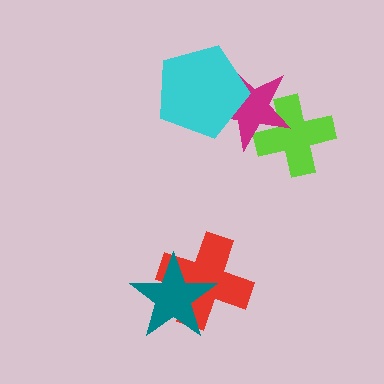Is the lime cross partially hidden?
Yes, it is partially covered by another shape.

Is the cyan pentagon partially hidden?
No, no other shape covers it.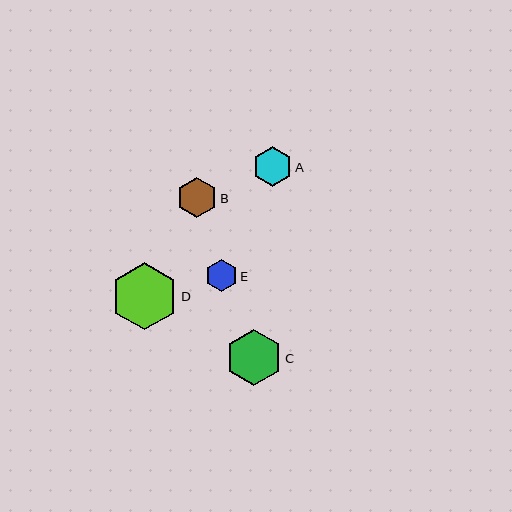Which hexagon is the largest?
Hexagon D is the largest with a size of approximately 67 pixels.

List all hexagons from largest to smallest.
From largest to smallest: D, C, B, A, E.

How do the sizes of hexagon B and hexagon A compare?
Hexagon B and hexagon A are approximately the same size.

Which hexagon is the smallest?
Hexagon E is the smallest with a size of approximately 32 pixels.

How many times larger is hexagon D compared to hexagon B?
Hexagon D is approximately 1.7 times the size of hexagon B.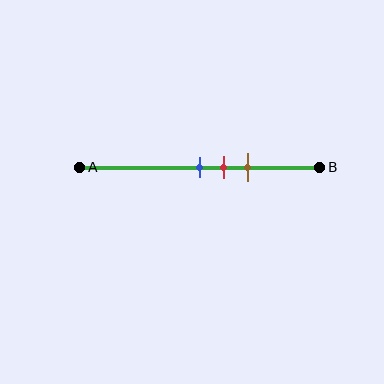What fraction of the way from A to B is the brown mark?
The brown mark is approximately 70% (0.7) of the way from A to B.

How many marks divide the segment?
There are 3 marks dividing the segment.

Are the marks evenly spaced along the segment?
Yes, the marks are approximately evenly spaced.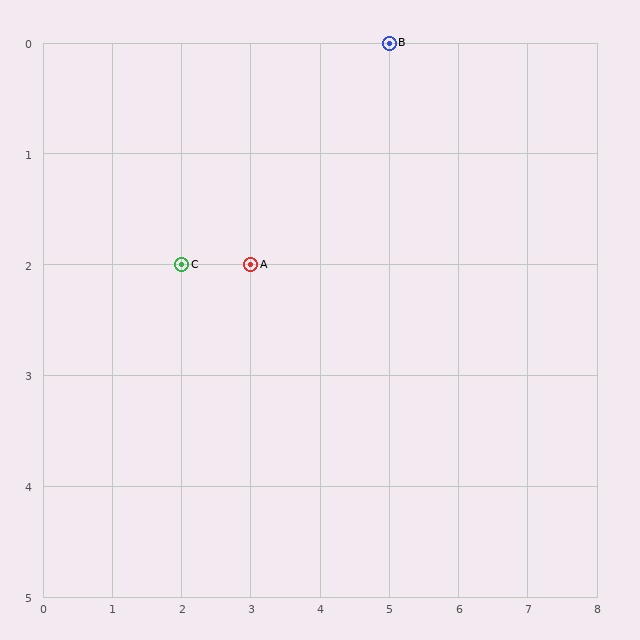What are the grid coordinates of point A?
Point A is at grid coordinates (3, 2).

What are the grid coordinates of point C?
Point C is at grid coordinates (2, 2).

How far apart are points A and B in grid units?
Points A and B are 2 columns and 2 rows apart (about 2.8 grid units diagonally).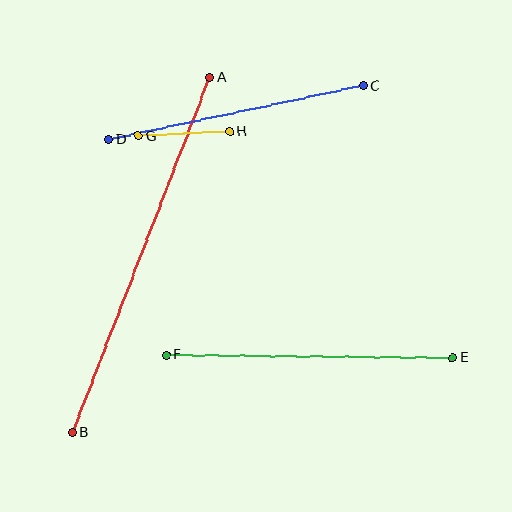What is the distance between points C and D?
The distance is approximately 260 pixels.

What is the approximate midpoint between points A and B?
The midpoint is at approximately (141, 255) pixels.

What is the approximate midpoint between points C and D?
The midpoint is at approximately (236, 112) pixels.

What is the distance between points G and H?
The distance is approximately 91 pixels.